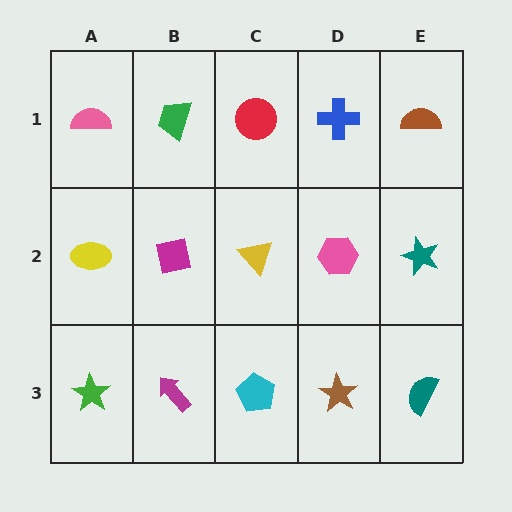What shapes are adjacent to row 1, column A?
A yellow ellipse (row 2, column A), a green trapezoid (row 1, column B).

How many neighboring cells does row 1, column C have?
3.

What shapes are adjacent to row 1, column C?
A yellow triangle (row 2, column C), a green trapezoid (row 1, column B), a blue cross (row 1, column D).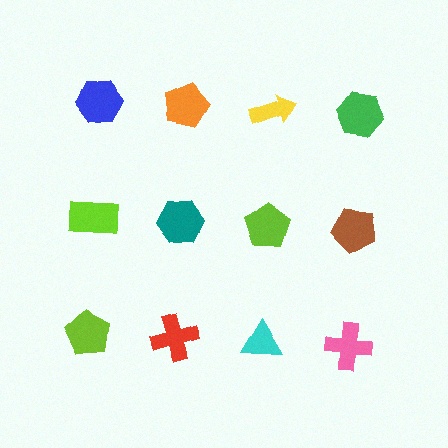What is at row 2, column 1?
A lime rectangle.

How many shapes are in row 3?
4 shapes.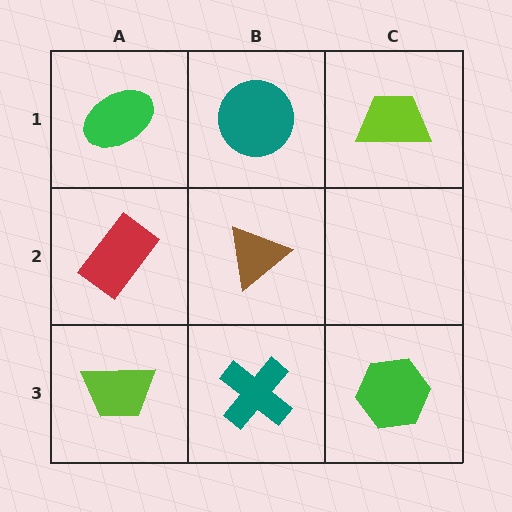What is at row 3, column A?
A lime trapezoid.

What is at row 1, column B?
A teal circle.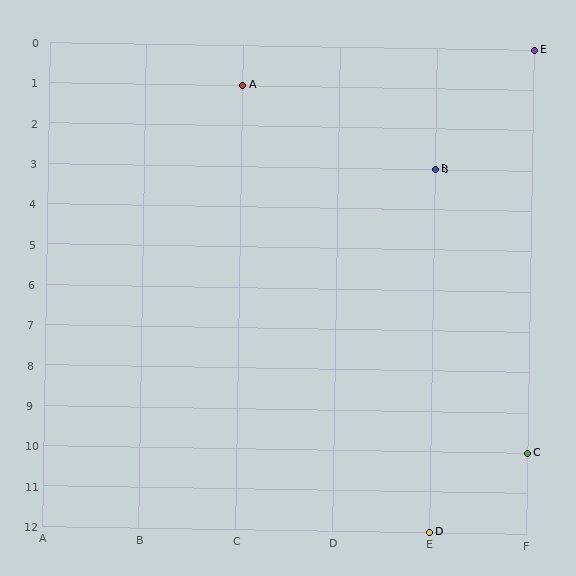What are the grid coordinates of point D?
Point D is at grid coordinates (E, 12).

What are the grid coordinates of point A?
Point A is at grid coordinates (C, 1).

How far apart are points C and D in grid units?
Points C and D are 1 column and 2 rows apart (about 2.2 grid units diagonally).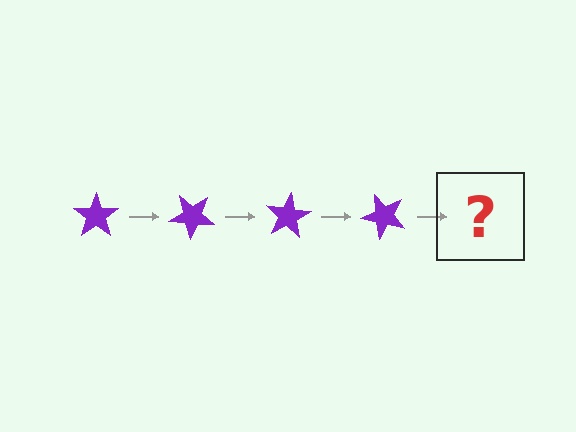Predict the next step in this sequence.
The next step is a purple star rotated 160 degrees.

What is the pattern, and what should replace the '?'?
The pattern is that the star rotates 40 degrees each step. The '?' should be a purple star rotated 160 degrees.